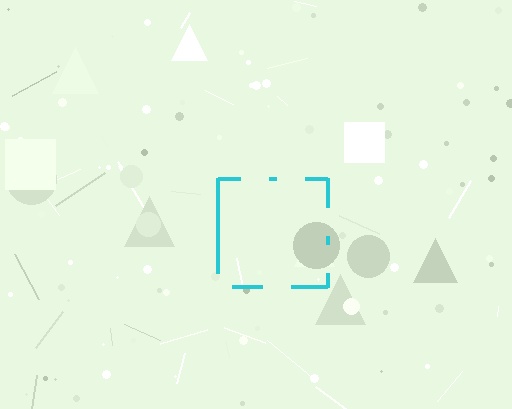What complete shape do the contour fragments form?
The contour fragments form a square.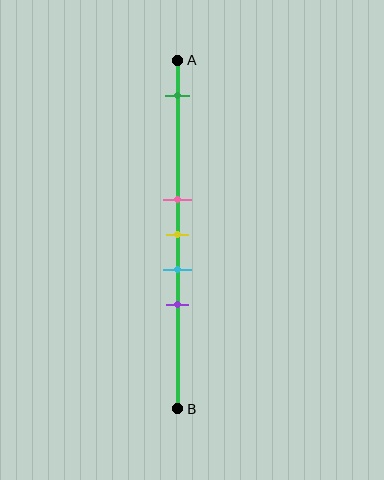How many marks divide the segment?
There are 5 marks dividing the segment.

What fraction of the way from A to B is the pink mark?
The pink mark is approximately 40% (0.4) of the way from A to B.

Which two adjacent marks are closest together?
The pink and yellow marks are the closest adjacent pair.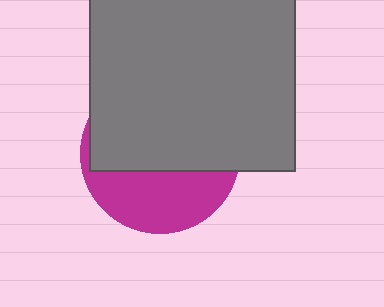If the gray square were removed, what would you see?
You would see the complete magenta circle.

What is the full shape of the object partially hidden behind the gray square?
The partially hidden object is a magenta circle.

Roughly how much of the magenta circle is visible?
A small part of it is visible (roughly 38%).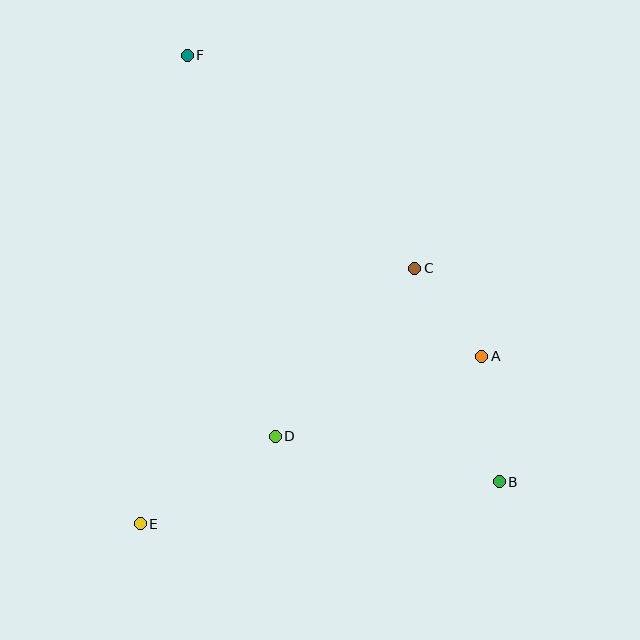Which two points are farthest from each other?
Points B and F are farthest from each other.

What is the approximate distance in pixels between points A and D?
The distance between A and D is approximately 221 pixels.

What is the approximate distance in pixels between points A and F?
The distance between A and F is approximately 421 pixels.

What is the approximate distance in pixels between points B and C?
The distance between B and C is approximately 229 pixels.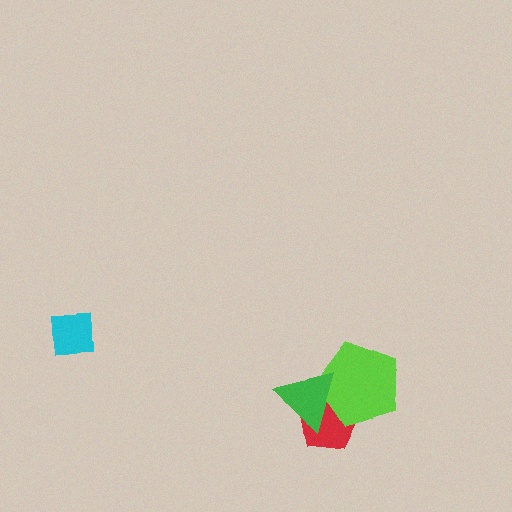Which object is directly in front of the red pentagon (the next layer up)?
The lime pentagon is directly in front of the red pentagon.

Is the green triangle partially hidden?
No, no other shape covers it.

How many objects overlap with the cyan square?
0 objects overlap with the cyan square.